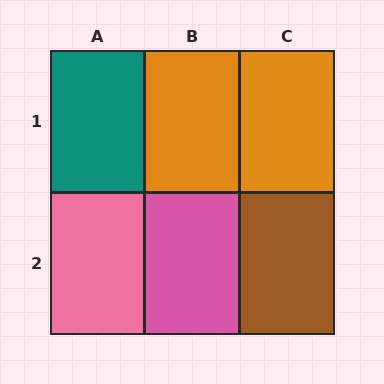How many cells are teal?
1 cell is teal.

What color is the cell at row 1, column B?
Orange.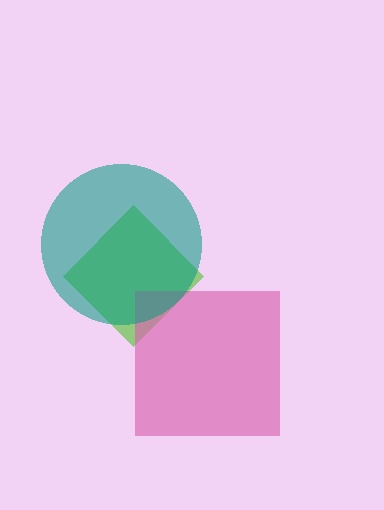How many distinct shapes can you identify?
There are 3 distinct shapes: a lime diamond, a pink square, a teal circle.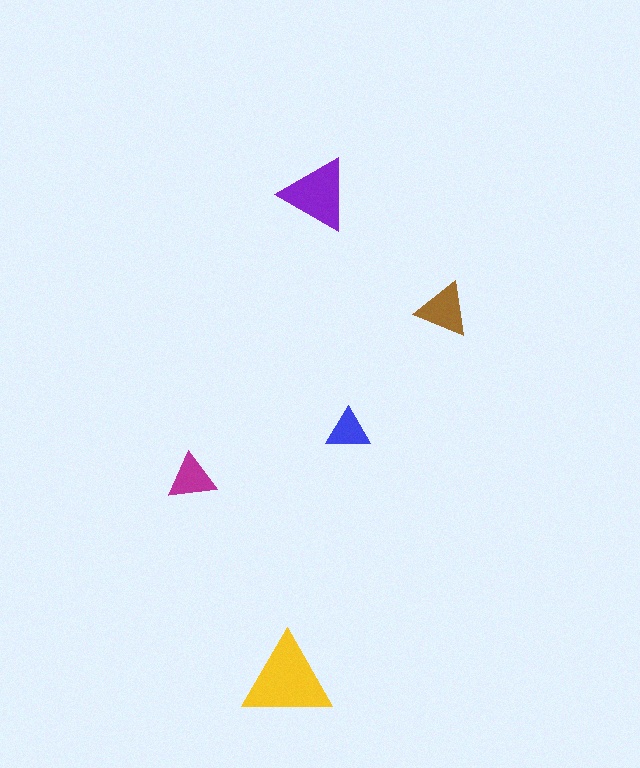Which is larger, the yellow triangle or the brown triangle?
The yellow one.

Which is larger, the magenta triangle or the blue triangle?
The magenta one.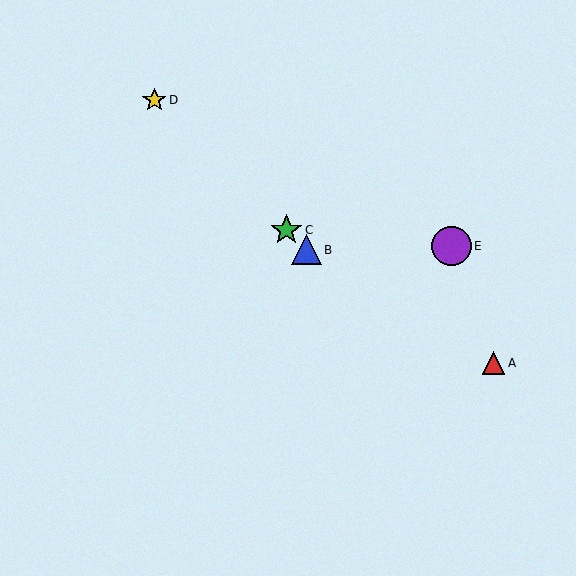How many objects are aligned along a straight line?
3 objects (B, C, D) are aligned along a straight line.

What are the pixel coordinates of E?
Object E is at (452, 246).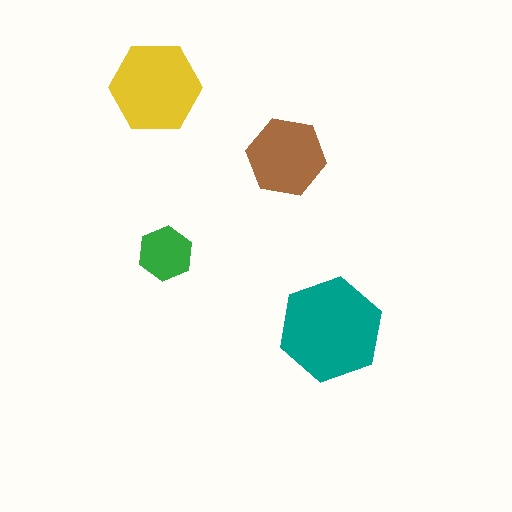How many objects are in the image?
There are 4 objects in the image.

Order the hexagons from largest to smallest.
the teal one, the yellow one, the brown one, the green one.